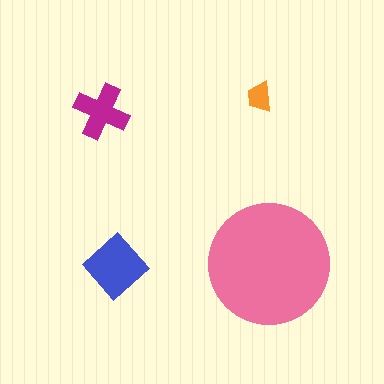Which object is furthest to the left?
The magenta cross is leftmost.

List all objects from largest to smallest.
The pink circle, the blue diamond, the magenta cross, the orange trapezoid.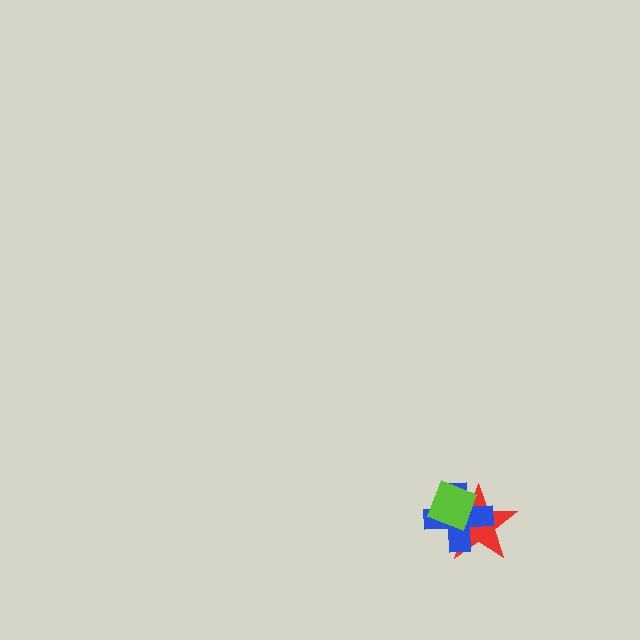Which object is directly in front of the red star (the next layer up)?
The blue cross is directly in front of the red star.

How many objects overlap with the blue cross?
2 objects overlap with the blue cross.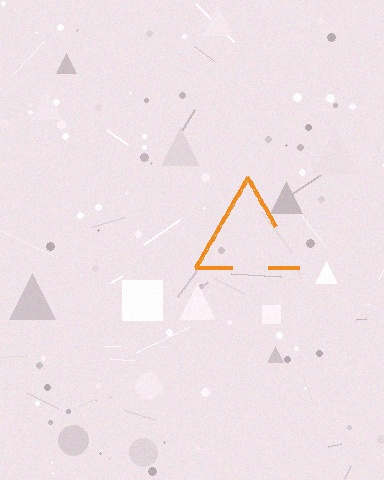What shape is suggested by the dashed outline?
The dashed outline suggests a triangle.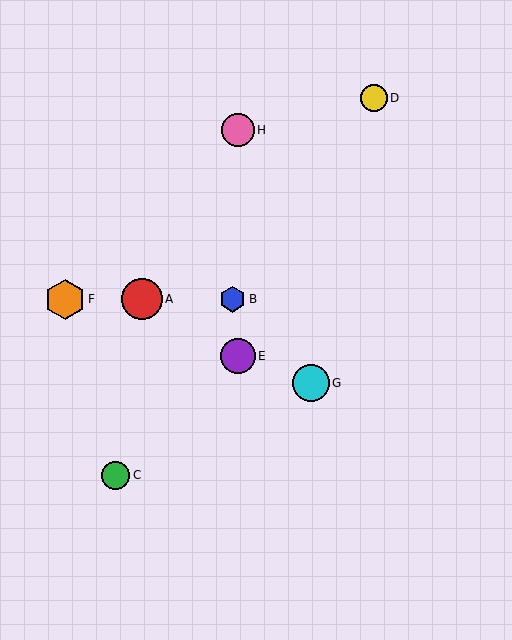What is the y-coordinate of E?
Object E is at y≈356.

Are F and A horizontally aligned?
Yes, both are at y≈299.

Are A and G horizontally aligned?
No, A is at y≈299 and G is at y≈383.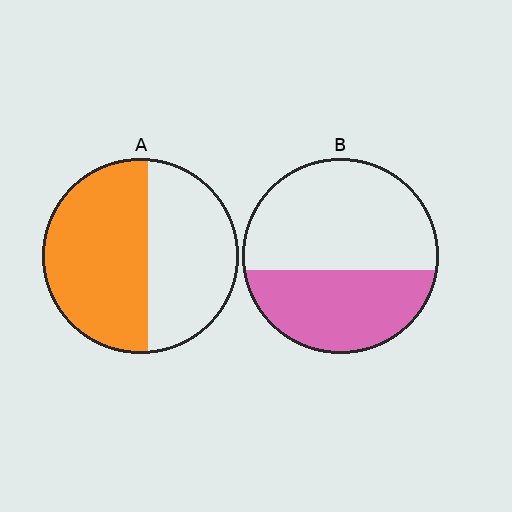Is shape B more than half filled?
No.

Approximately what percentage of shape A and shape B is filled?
A is approximately 55% and B is approximately 40%.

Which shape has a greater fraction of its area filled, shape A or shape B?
Shape A.